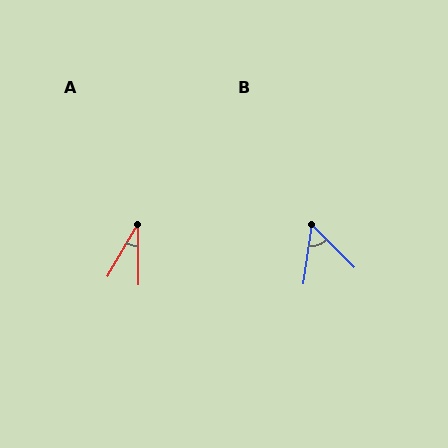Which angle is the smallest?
A, at approximately 31 degrees.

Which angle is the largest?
B, at approximately 53 degrees.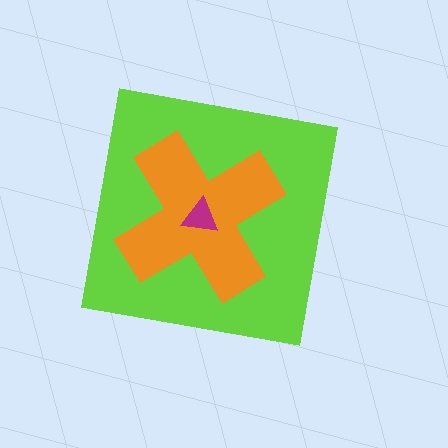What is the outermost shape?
The lime square.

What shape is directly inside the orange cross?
The magenta triangle.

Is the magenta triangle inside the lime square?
Yes.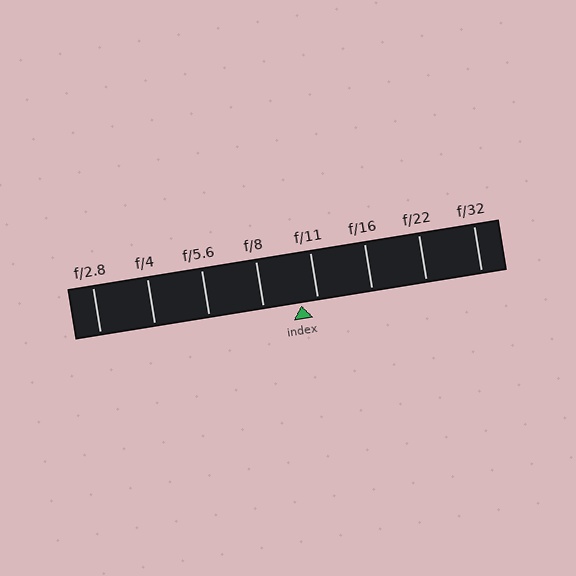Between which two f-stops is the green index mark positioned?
The index mark is between f/8 and f/11.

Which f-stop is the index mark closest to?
The index mark is closest to f/11.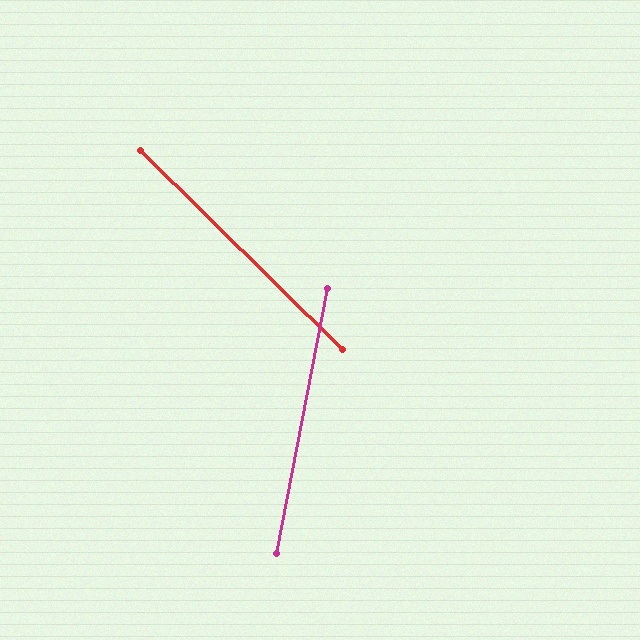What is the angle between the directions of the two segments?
Approximately 56 degrees.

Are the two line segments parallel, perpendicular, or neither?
Neither parallel nor perpendicular — they differ by about 56°.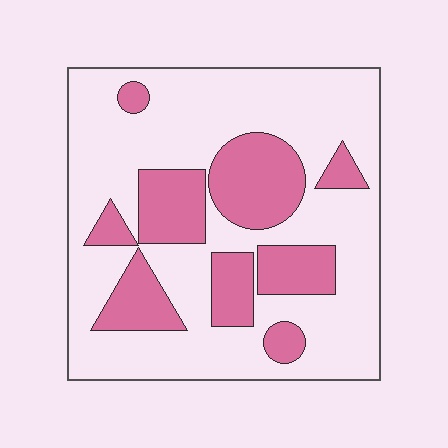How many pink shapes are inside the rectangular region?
9.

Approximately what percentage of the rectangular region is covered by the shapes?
Approximately 30%.